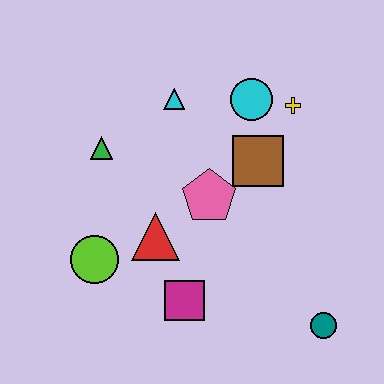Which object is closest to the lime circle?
The red triangle is closest to the lime circle.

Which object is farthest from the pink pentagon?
The teal circle is farthest from the pink pentagon.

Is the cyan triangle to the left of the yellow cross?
Yes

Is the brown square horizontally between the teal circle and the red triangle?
Yes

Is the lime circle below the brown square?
Yes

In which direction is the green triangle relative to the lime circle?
The green triangle is above the lime circle.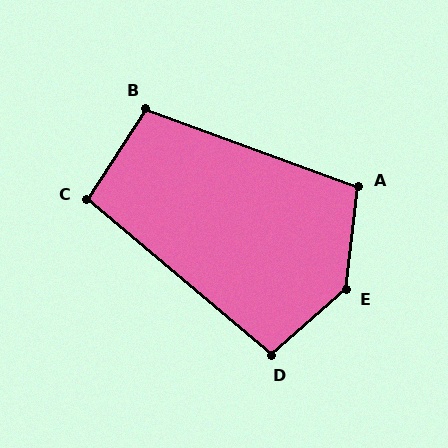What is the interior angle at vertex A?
Approximately 104 degrees (obtuse).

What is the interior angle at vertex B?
Approximately 103 degrees (obtuse).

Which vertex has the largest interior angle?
E, at approximately 137 degrees.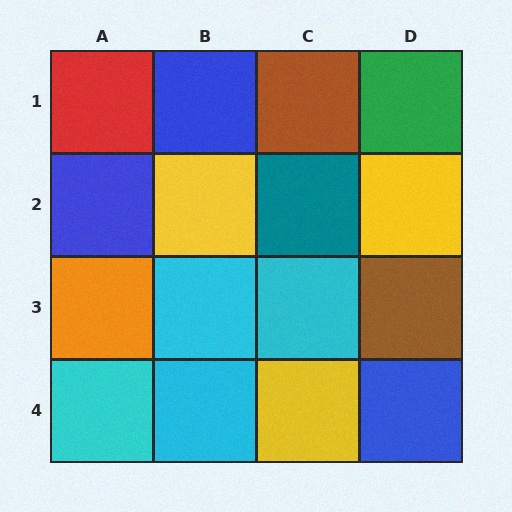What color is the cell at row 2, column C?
Teal.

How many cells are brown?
2 cells are brown.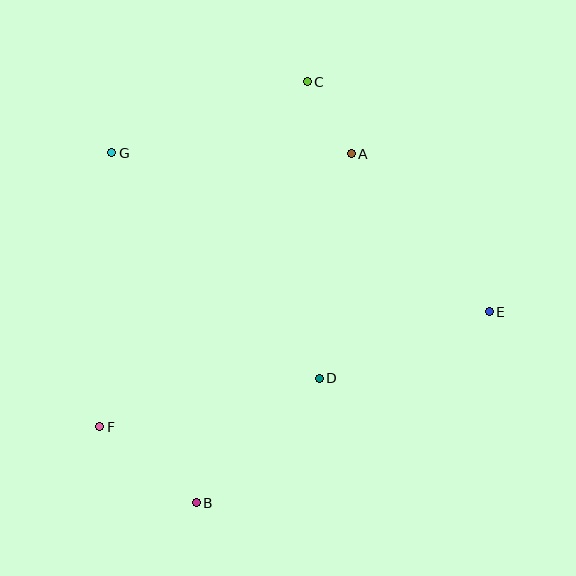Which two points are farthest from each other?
Points B and C are farthest from each other.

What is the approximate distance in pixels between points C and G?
The distance between C and G is approximately 208 pixels.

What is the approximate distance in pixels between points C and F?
The distance between C and F is approximately 402 pixels.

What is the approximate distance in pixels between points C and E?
The distance between C and E is approximately 293 pixels.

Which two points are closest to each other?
Points A and C are closest to each other.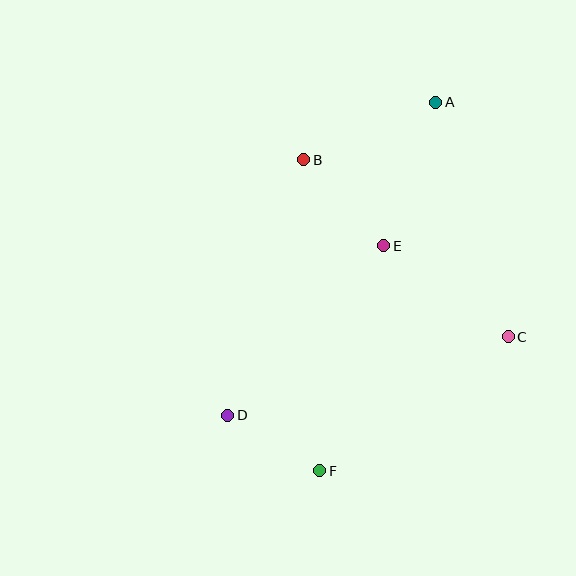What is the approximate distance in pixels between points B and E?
The distance between B and E is approximately 118 pixels.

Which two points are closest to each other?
Points D and F are closest to each other.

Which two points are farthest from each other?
Points A and F are farthest from each other.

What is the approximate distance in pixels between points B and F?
The distance between B and F is approximately 311 pixels.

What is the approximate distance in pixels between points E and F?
The distance between E and F is approximately 234 pixels.